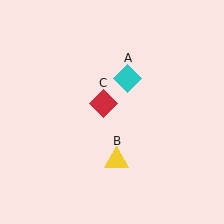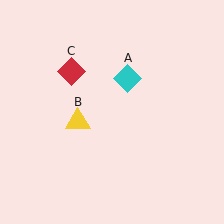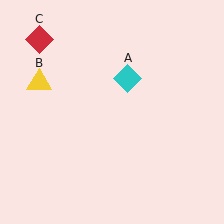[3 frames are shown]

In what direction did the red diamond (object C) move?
The red diamond (object C) moved up and to the left.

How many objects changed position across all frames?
2 objects changed position: yellow triangle (object B), red diamond (object C).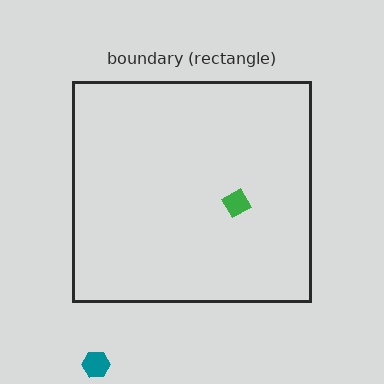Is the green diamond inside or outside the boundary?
Inside.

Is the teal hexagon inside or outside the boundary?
Outside.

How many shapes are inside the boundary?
1 inside, 1 outside.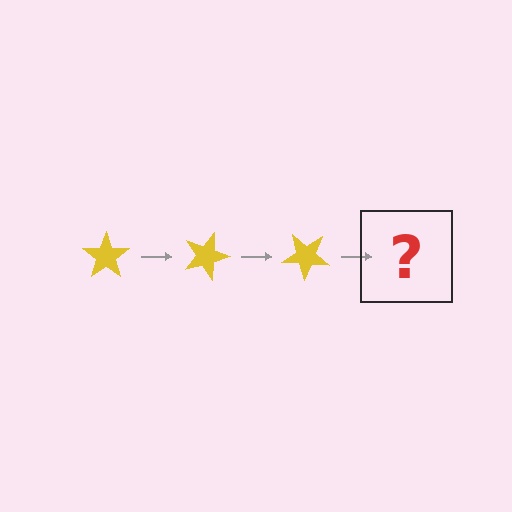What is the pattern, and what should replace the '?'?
The pattern is that the star rotates 20 degrees each step. The '?' should be a yellow star rotated 60 degrees.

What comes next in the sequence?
The next element should be a yellow star rotated 60 degrees.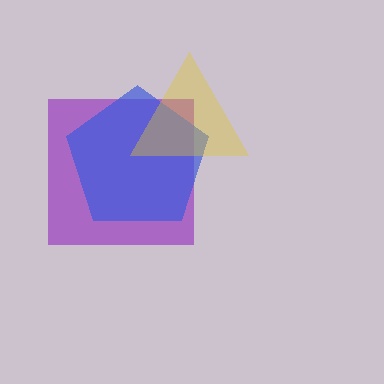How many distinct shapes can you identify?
There are 3 distinct shapes: a purple square, a blue pentagon, a yellow triangle.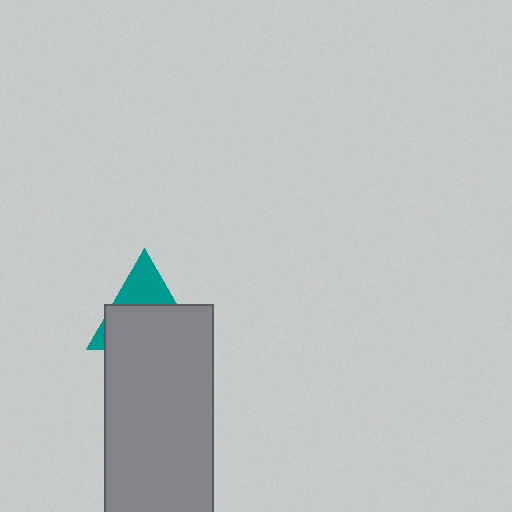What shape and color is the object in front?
The object in front is a gray rectangle.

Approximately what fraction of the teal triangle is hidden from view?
Roughly 65% of the teal triangle is hidden behind the gray rectangle.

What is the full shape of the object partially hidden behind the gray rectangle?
The partially hidden object is a teal triangle.